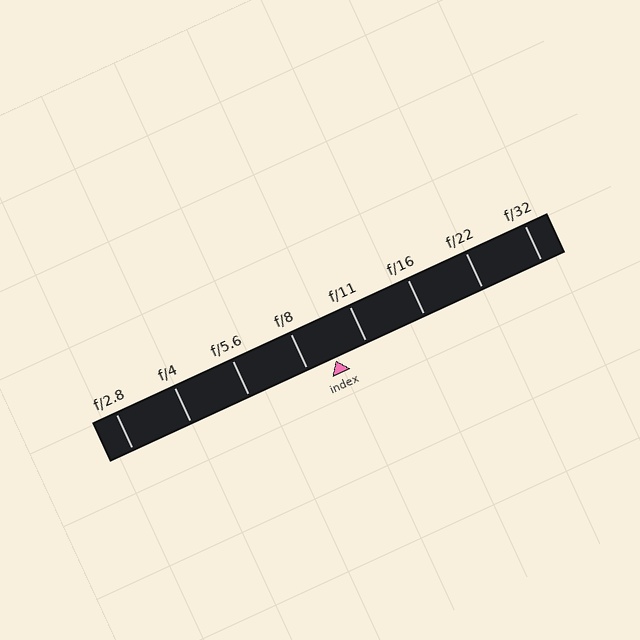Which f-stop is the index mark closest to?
The index mark is closest to f/8.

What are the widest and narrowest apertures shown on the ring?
The widest aperture shown is f/2.8 and the narrowest is f/32.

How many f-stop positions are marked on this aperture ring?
There are 8 f-stop positions marked.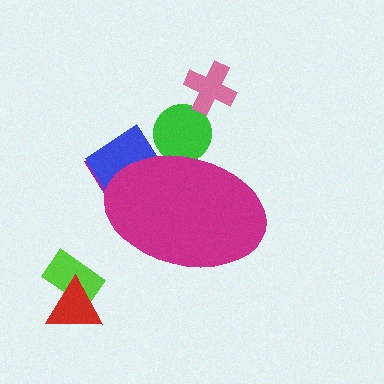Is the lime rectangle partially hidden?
No, the lime rectangle is fully visible.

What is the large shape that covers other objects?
A magenta ellipse.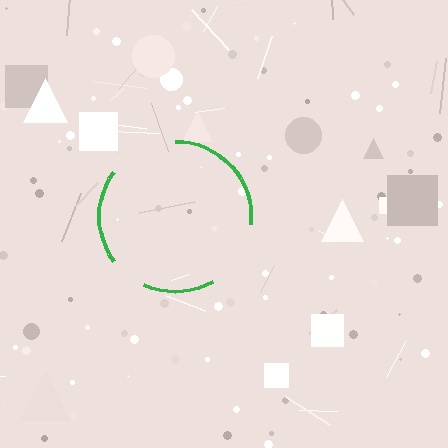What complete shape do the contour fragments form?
The contour fragments form a circle.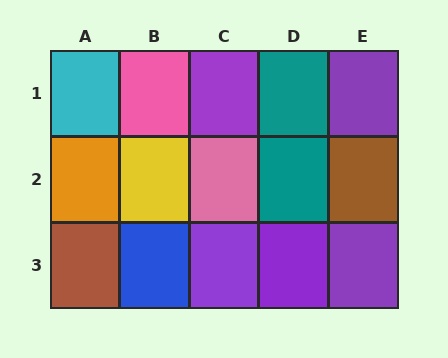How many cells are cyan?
1 cell is cyan.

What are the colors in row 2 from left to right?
Orange, yellow, pink, teal, brown.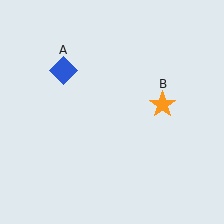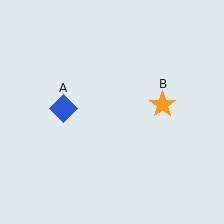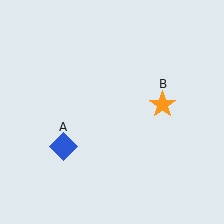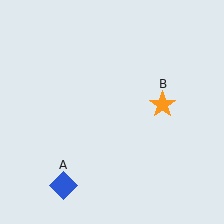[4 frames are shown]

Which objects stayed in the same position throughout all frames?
Orange star (object B) remained stationary.